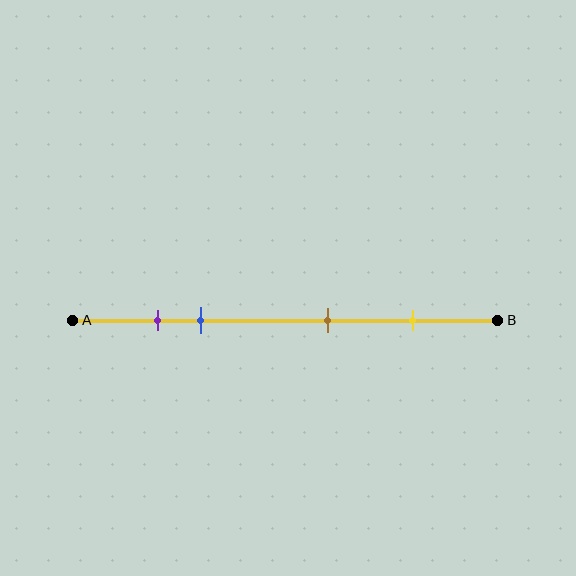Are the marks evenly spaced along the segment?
No, the marks are not evenly spaced.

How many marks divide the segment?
There are 4 marks dividing the segment.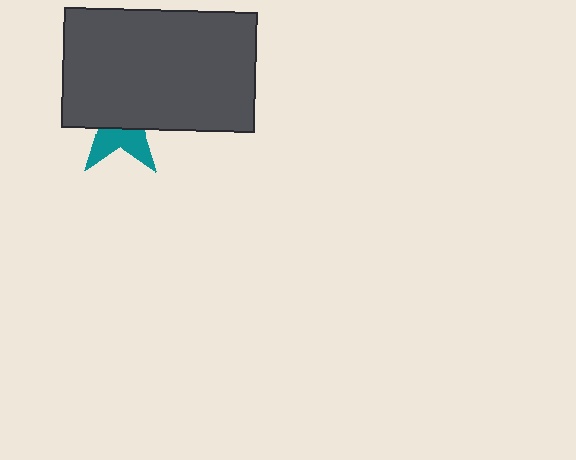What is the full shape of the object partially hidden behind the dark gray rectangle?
The partially hidden object is a teal star.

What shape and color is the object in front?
The object in front is a dark gray rectangle.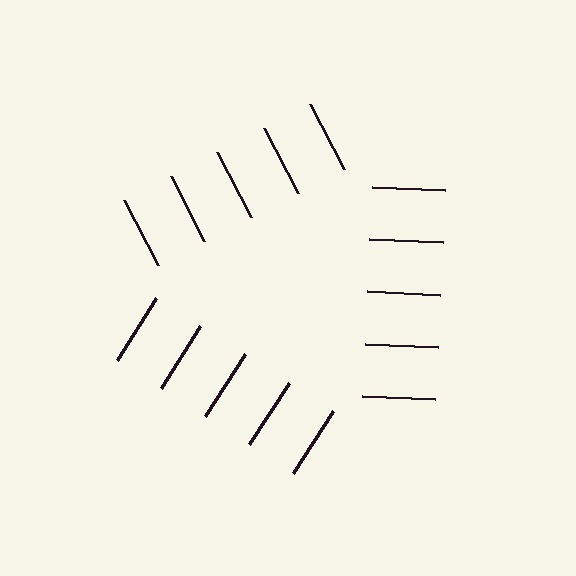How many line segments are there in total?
15 — 5 along each of the 3 edges.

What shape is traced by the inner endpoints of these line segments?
An illusory triangle — the line segments terminate on its edges but no continuous stroke is drawn.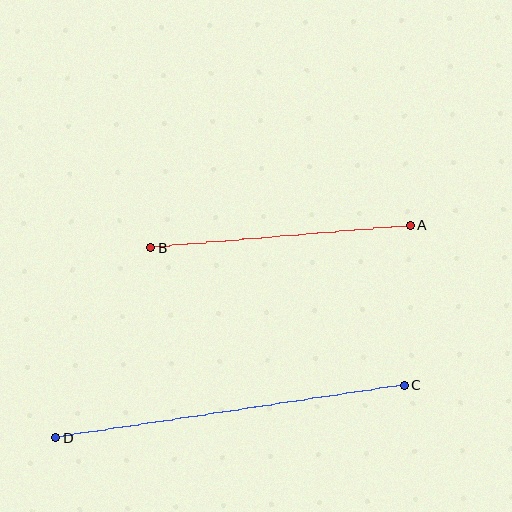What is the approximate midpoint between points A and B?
The midpoint is at approximately (280, 237) pixels.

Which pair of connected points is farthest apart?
Points C and D are farthest apart.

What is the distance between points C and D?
The distance is approximately 352 pixels.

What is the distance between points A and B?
The distance is approximately 261 pixels.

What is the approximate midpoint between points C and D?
The midpoint is at approximately (230, 412) pixels.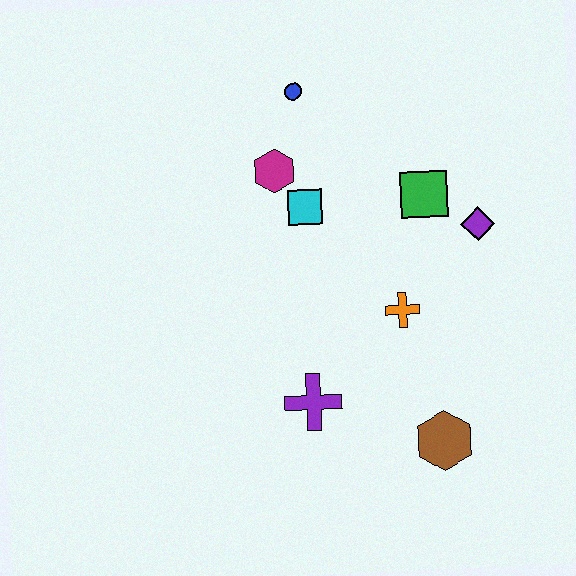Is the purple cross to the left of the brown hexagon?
Yes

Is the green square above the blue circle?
No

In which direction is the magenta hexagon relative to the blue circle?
The magenta hexagon is below the blue circle.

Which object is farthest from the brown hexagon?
The blue circle is farthest from the brown hexagon.